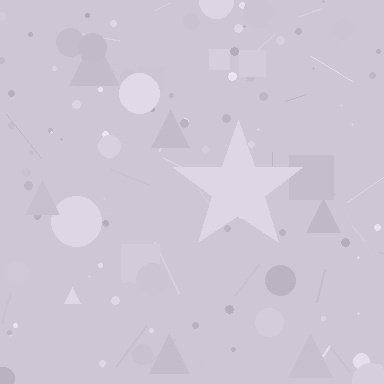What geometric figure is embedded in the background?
A star is embedded in the background.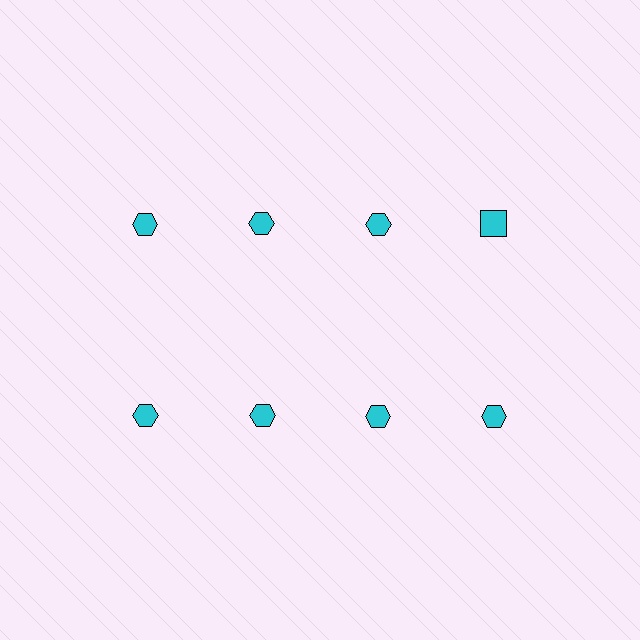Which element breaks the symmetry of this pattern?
The cyan square in the top row, second from right column breaks the symmetry. All other shapes are cyan hexagons.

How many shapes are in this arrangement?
There are 8 shapes arranged in a grid pattern.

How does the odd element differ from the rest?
It has a different shape: square instead of hexagon.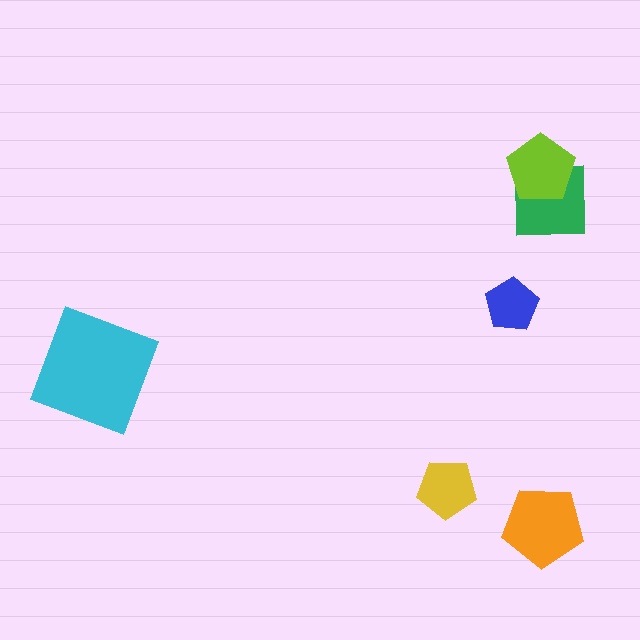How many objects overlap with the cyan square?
0 objects overlap with the cyan square.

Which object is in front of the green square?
The lime pentagon is in front of the green square.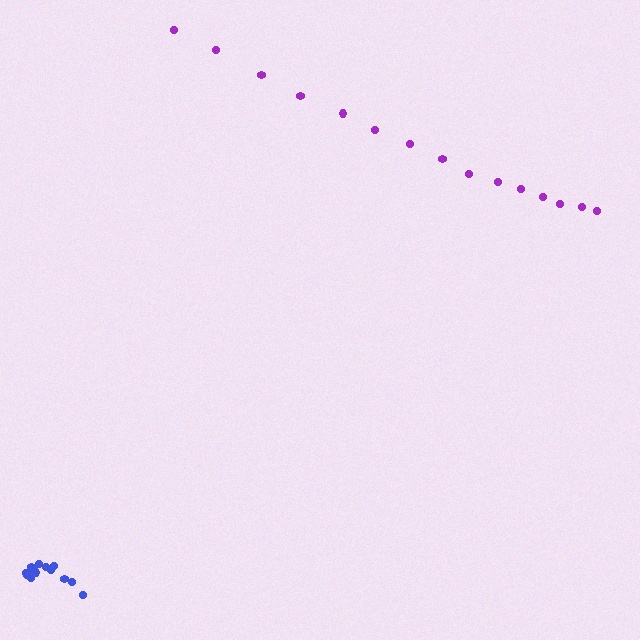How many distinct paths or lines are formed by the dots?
There are 2 distinct paths.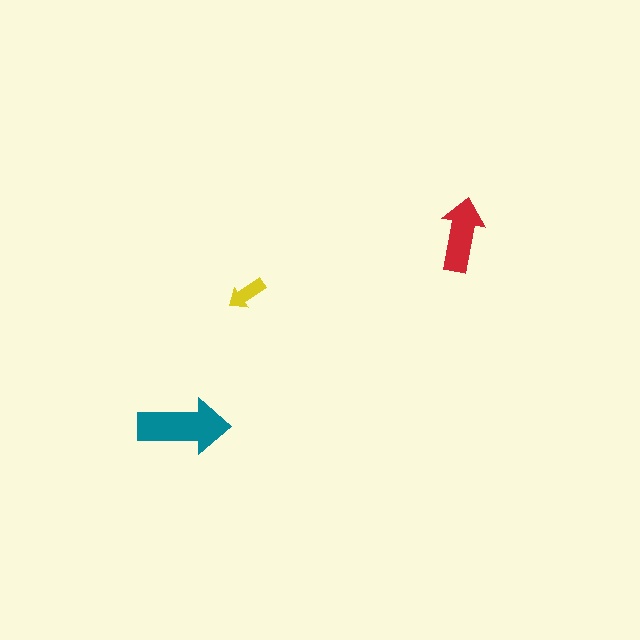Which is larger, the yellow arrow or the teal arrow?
The teal one.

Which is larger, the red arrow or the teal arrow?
The teal one.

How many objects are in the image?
There are 3 objects in the image.